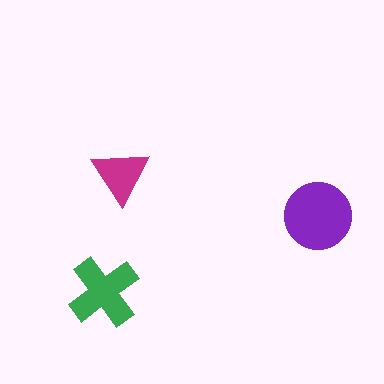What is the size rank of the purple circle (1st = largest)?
1st.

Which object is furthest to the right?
The purple circle is rightmost.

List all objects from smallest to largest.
The magenta triangle, the green cross, the purple circle.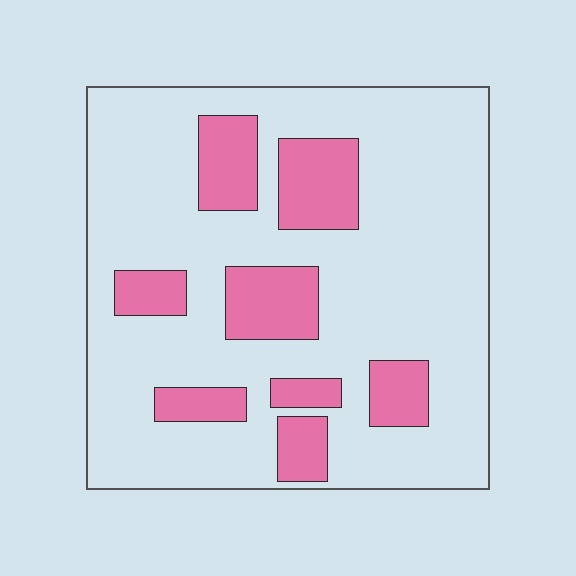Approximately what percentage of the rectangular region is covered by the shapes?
Approximately 20%.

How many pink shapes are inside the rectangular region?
8.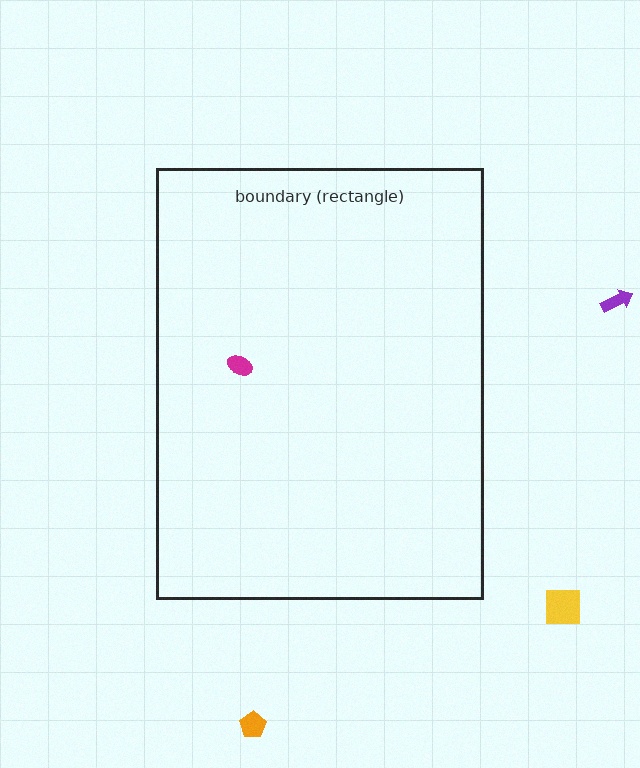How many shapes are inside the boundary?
1 inside, 3 outside.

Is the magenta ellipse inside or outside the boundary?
Inside.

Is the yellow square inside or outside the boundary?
Outside.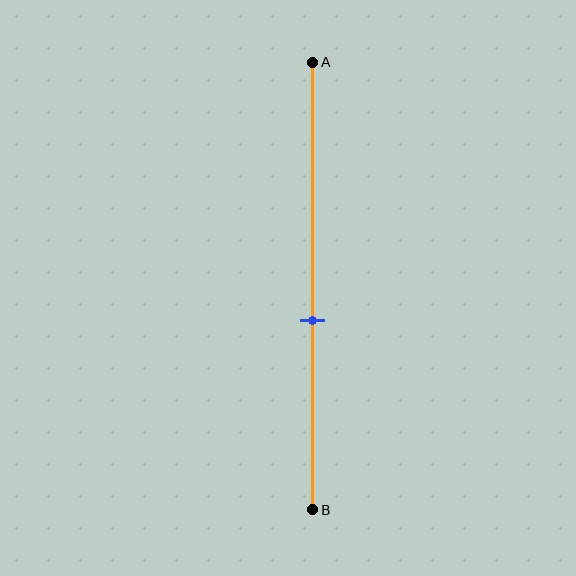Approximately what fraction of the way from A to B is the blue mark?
The blue mark is approximately 60% of the way from A to B.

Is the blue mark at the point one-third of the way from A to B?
No, the mark is at about 60% from A, not at the 33% one-third point.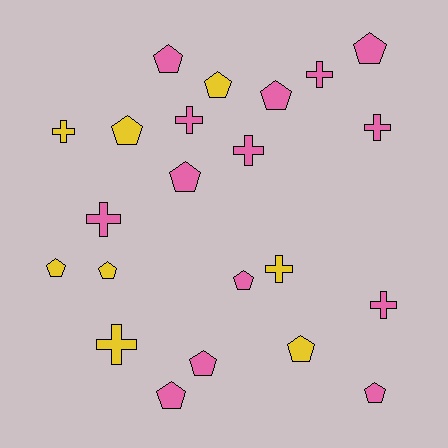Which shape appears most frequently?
Pentagon, with 13 objects.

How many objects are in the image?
There are 22 objects.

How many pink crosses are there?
There are 6 pink crosses.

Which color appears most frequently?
Pink, with 14 objects.